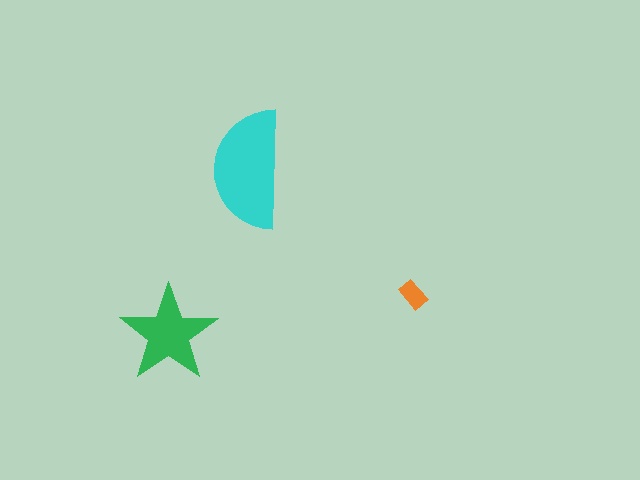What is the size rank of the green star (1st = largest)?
2nd.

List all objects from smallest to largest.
The orange rectangle, the green star, the cyan semicircle.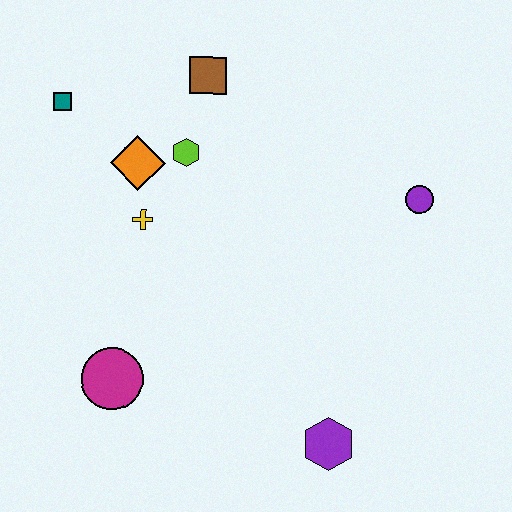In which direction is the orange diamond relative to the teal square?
The orange diamond is to the right of the teal square.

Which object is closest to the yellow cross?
The orange diamond is closest to the yellow cross.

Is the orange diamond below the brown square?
Yes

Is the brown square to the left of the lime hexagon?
No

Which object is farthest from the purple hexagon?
The teal square is farthest from the purple hexagon.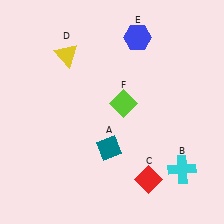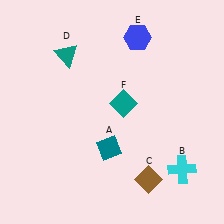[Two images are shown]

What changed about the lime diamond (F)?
In Image 1, F is lime. In Image 2, it changed to teal.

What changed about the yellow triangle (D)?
In Image 1, D is yellow. In Image 2, it changed to teal.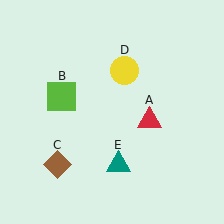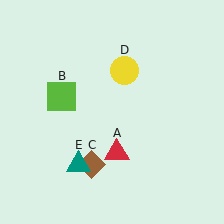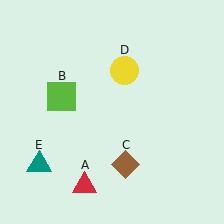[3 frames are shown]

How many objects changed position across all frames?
3 objects changed position: red triangle (object A), brown diamond (object C), teal triangle (object E).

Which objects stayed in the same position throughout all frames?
Lime square (object B) and yellow circle (object D) remained stationary.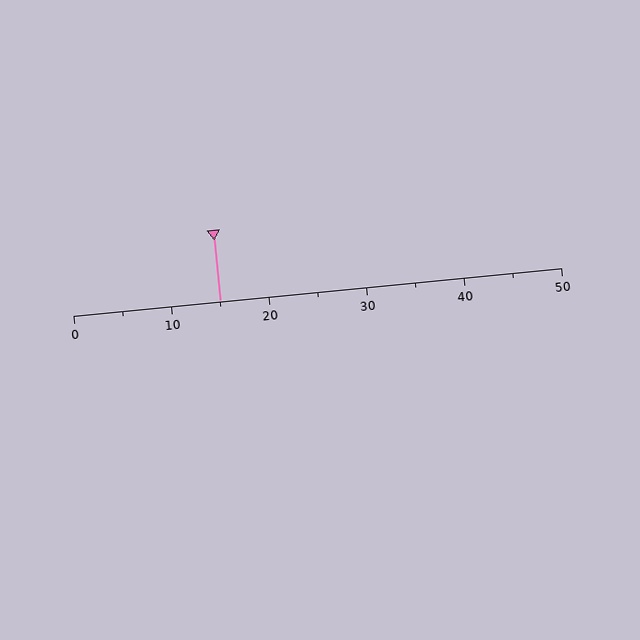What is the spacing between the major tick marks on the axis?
The major ticks are spaced 10 apart.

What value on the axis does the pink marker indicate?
The marker indicates approximately 15.